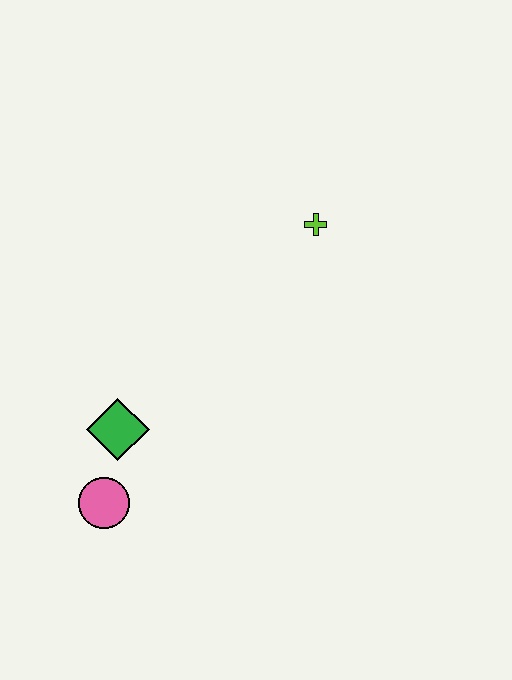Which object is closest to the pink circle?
The green diamond is closest to the pink circle.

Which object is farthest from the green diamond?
The lime cross is farthest from the green diamond.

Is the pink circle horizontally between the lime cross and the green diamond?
No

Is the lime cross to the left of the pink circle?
No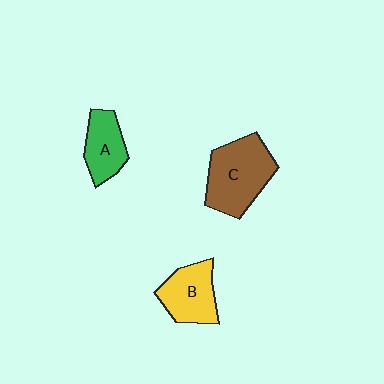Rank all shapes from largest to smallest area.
From largest to smallest: C (brown), B (yellow), A (green).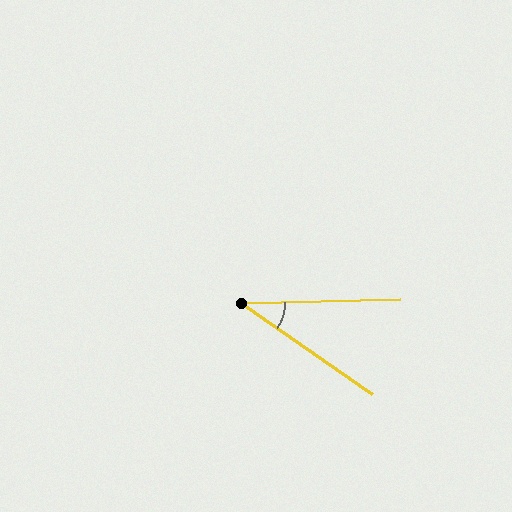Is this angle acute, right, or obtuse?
It is acute.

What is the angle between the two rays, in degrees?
Approximately 36 degrees.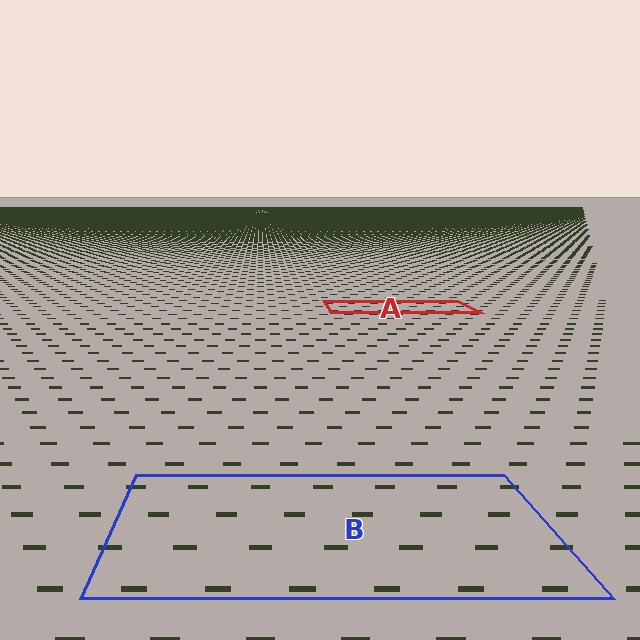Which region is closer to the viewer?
Region B is closer. The texture elements there are larger and more spread out.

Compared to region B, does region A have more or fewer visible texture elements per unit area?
Region A has more texture elements per unit area — they are packed more densely because it is farther away.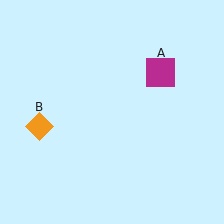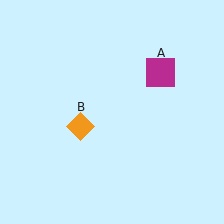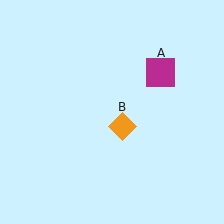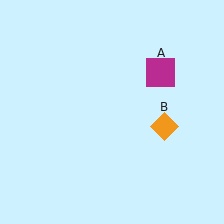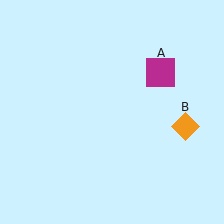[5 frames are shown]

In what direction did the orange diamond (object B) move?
The orange diamond (object B) moved right.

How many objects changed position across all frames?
1 object changed position: orange diamond (object B).